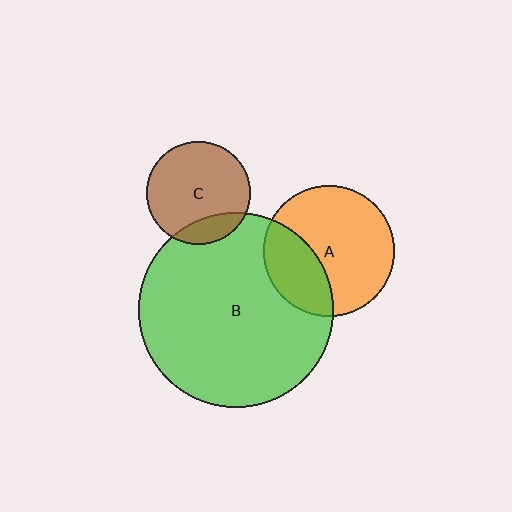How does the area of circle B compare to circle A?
Approximately 2.2 times.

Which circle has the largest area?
Circle B (green).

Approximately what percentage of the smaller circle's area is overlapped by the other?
Approximately 30%.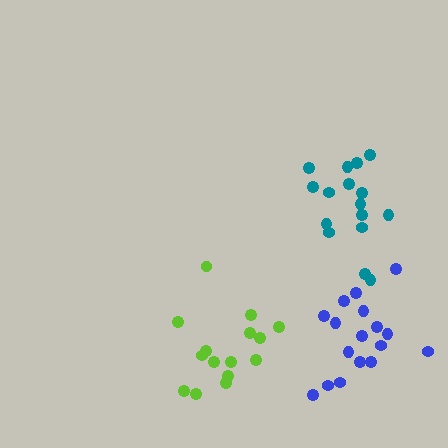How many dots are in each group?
Group 1: 15 dots, Group 2: 17 dots, Group 3: 16 dots (48 total).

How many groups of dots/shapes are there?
There are 3 groups.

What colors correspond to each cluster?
The clusters are colored: lime, blue, teal.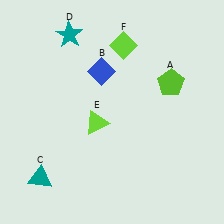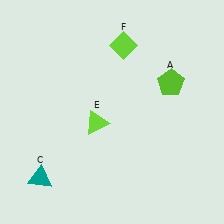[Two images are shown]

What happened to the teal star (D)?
The teal star (D) was removed in Image 2. It was in the top-left area of Image 1.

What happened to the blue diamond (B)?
The blue diamond (B) was removed in Image 2. It was in the top-left area of Image 1.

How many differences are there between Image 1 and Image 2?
There are 2 differences between the two images.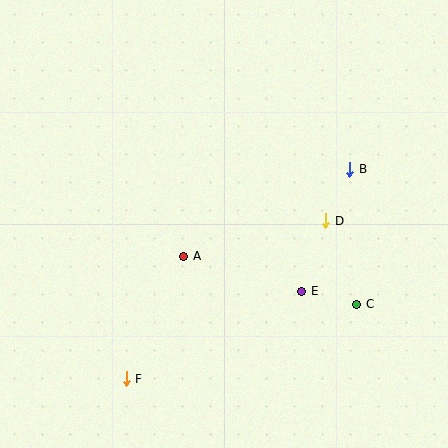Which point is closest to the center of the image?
Point A at (184, 256) is closest to the center.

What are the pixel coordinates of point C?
Point C is at (357, 304).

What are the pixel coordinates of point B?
Point B is at (350, 169).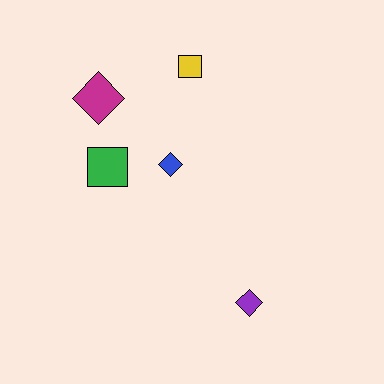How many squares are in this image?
There are 2 squares.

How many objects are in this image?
There are 5 objects.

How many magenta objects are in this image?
There is 1 magenta object.